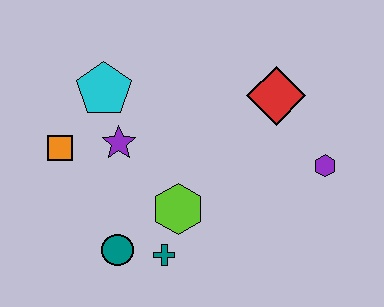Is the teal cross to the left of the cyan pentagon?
No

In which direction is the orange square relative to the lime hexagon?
The orange square is to the left of the lime hexagon.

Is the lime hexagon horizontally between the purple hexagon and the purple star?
Yes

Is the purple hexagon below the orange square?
Yes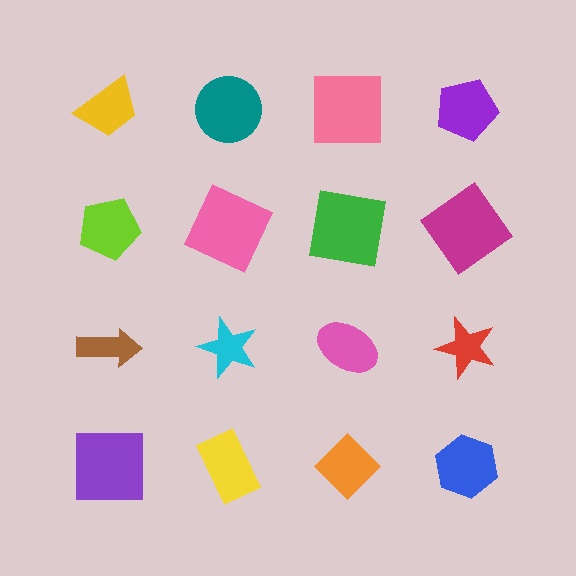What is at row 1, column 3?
A pink square.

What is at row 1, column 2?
A teal circle.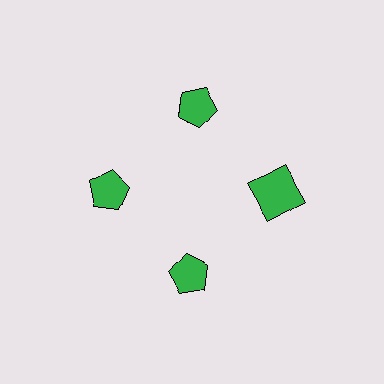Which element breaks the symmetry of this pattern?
The green square at roughly the 3 o'clock position breaks the symmetry. All other shapes are green pentagons.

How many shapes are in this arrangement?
There are 4 shapes arranged in a ring pattern.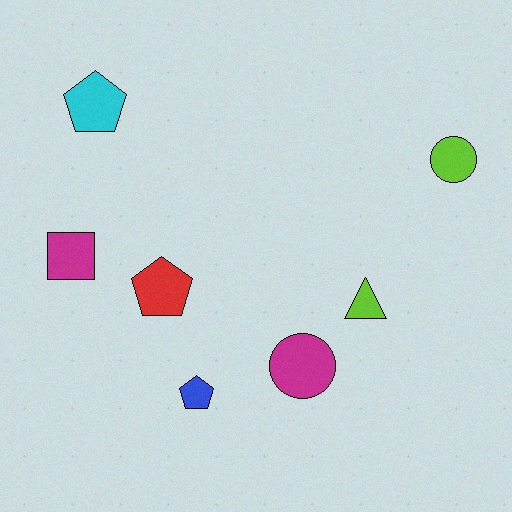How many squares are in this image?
There is 1 square.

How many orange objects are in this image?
There are no orange objects.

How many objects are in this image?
There are 7 objects.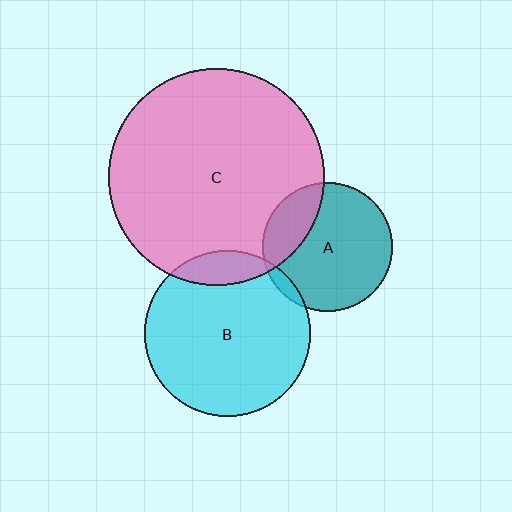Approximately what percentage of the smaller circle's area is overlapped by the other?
Approximately 5%.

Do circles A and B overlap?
Yes.